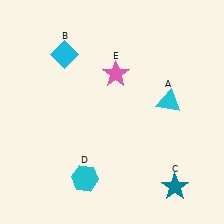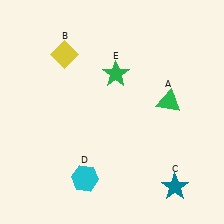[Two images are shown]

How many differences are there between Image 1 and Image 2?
There are 3 differences between the two images.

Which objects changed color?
A changed from cyan to green. B changed from cyan to yellow. E changed from pink to green.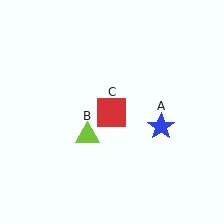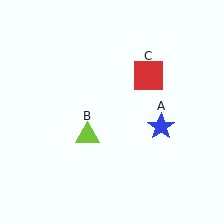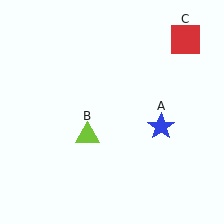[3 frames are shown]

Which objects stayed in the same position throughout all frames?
Blue star (object A) and lime triangle (object B) remained stationary.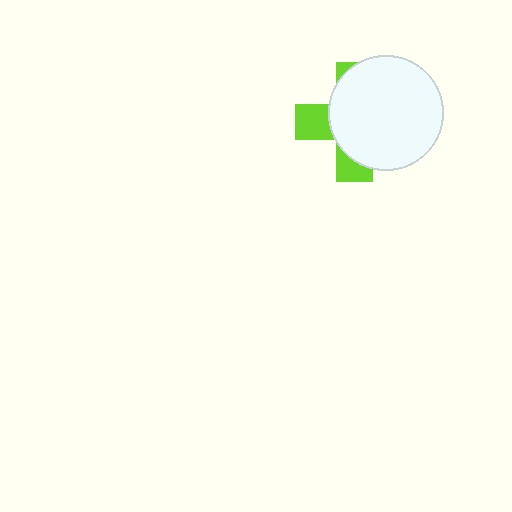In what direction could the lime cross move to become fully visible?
The lime cross could move left. That would shift it out from behind the white circle entirely.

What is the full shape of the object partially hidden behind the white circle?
The partially hidden object is a lime cross.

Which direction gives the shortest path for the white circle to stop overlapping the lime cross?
Moving right gives the shortest separation.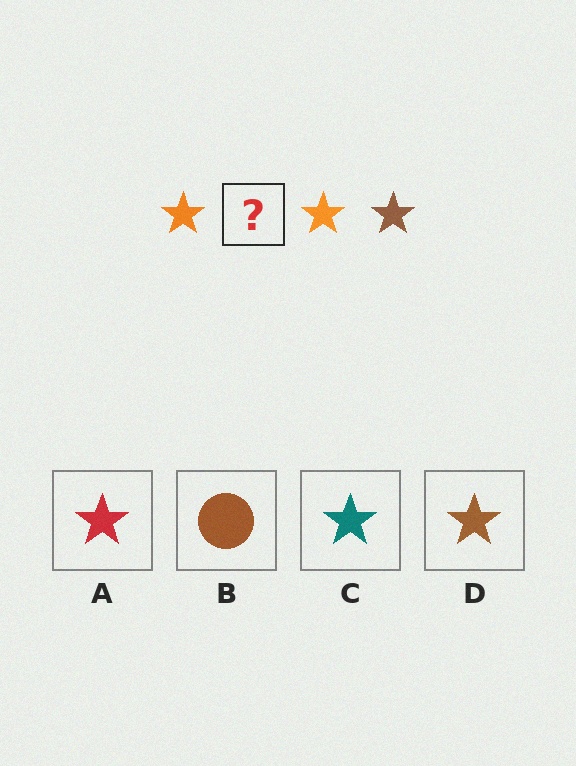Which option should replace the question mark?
Option D.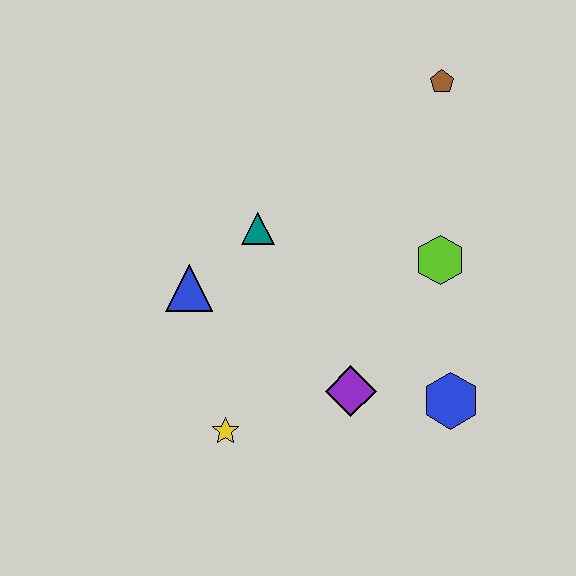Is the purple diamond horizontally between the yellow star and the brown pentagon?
Yes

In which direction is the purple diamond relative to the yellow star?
The purple diamond is to the right of the yellow star.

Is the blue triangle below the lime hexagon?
Yes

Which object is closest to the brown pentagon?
The lime hexagon is closest to the brown pentagon.